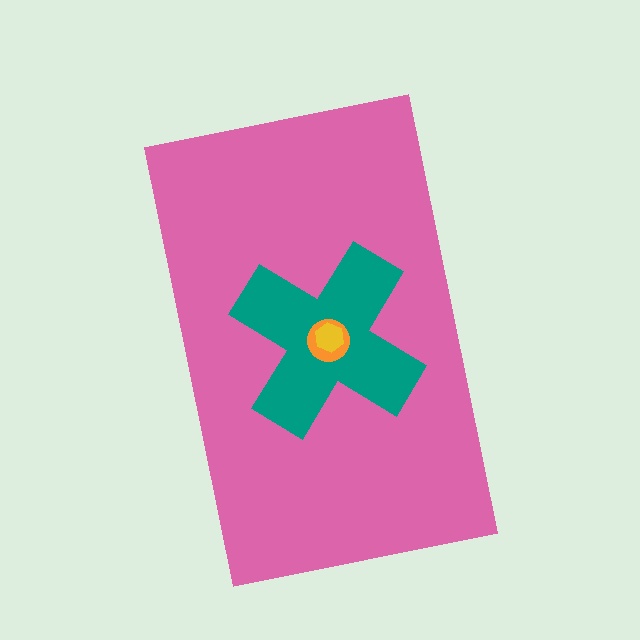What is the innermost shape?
The yellow hexagon.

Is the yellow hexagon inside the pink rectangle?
Yes.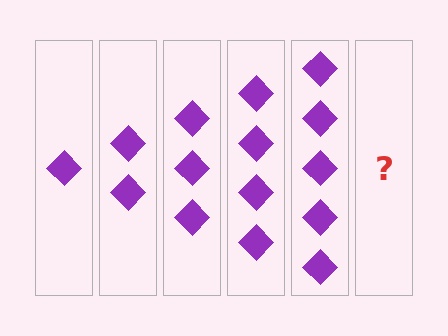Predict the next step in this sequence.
The next step is 6 diamonds.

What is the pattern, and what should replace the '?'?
The pattern is that each step adds one more diamond. The '?' should be 6 diamonds.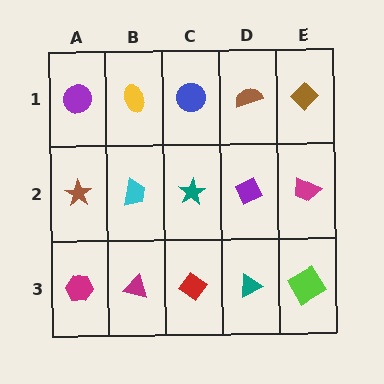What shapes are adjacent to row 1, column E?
A magenta trapezoid (row 2, column E), a brown semicircle (row 1, column D).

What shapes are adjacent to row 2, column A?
A purple circle (row 1, column A), a magenta hexagon (row 3, column A), a cyan trapezoid (row 2, column B).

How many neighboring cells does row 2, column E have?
3.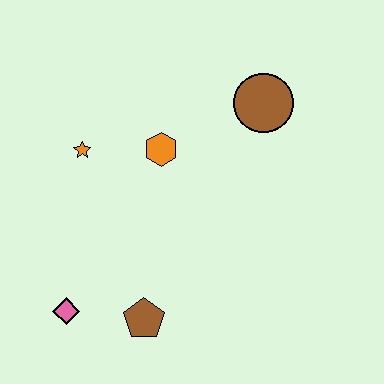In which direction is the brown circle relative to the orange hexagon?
The brown circle is to the right of the orange hexagon.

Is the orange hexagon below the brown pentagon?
No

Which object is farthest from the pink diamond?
The brown circle is farthest from the pink diamond.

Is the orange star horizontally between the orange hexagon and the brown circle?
No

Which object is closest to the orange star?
The orange hexagon is closest to the orange star.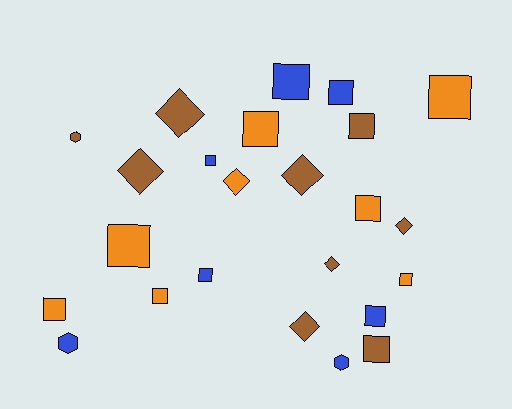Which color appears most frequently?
Brown, with 9 objects.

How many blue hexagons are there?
There are 2 blue hexagons.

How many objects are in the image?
There are 24 objects.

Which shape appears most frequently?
Square, with 14 objects.